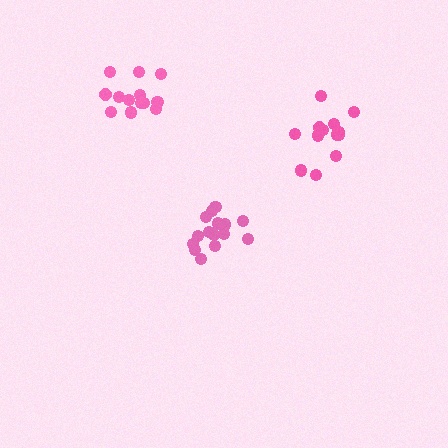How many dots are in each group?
Group 1: 15 dots, Group 2: 13 dots, Group 3: 13 dots (41 total).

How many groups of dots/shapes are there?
There are 3 groups.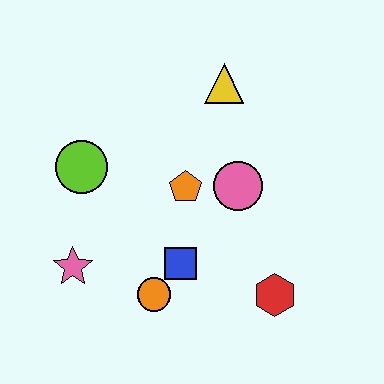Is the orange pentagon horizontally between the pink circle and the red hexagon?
No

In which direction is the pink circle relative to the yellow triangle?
The pink circle is below the yellow triangle.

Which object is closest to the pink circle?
The orange pentagon is closest to the pink circle.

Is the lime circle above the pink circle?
Yes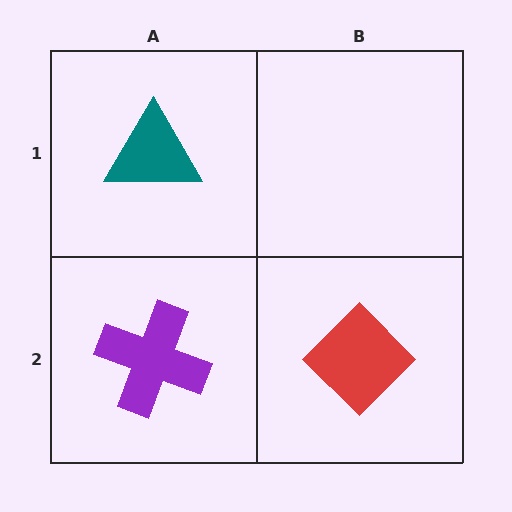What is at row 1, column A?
A teal triangle.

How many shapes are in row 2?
2 shapes.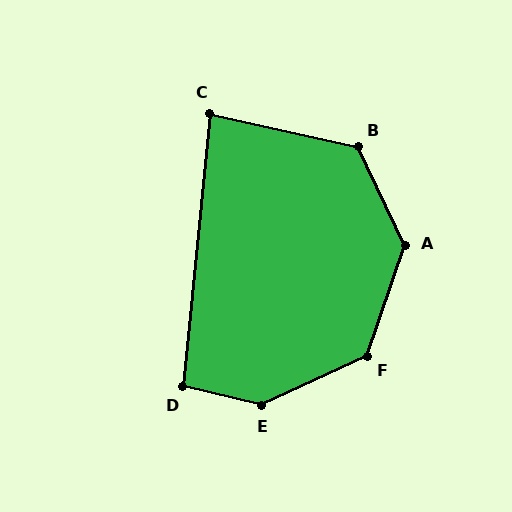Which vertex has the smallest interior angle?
C, at approximately 83 degrees.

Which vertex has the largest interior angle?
E, at approximately 141 degrees.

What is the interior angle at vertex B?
Approximately 128 degrees (obtuse).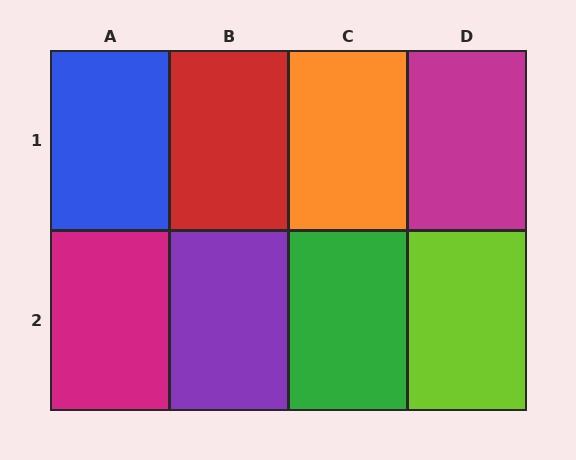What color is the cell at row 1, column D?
Magenta.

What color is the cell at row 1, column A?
Blue.